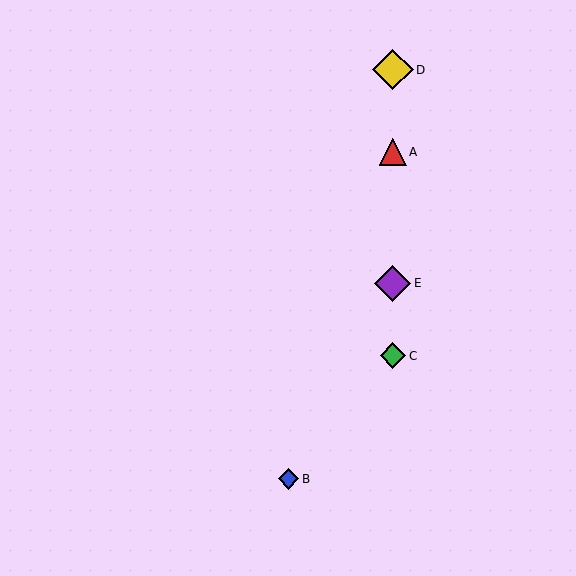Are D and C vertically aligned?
Yes, both are at x≈393.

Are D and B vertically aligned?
No, D is at x≈393 and B is at x≈288.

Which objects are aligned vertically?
Objects A, C, D, E are aligned vertically.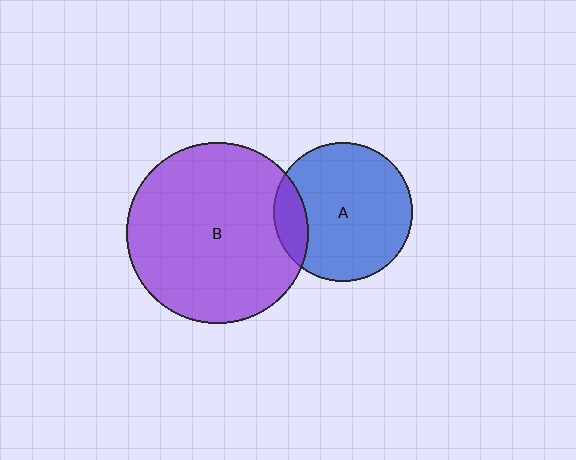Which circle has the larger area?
Circle B (purple).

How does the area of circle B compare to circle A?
Approximately 1.7 times.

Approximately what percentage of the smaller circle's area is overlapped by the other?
Approximately 15%.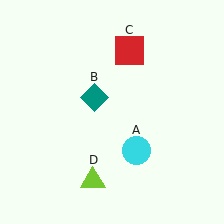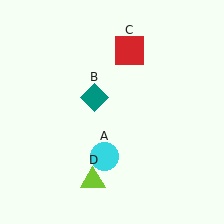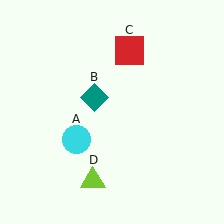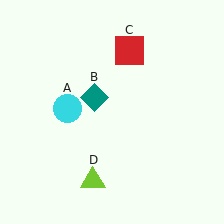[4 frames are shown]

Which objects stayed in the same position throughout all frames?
Teal diamond (object B) and red square (object C) and lime triangle (object D) remained stationary.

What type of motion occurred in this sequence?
The cyan circle (object A) rotated clockwise around the center of the scene.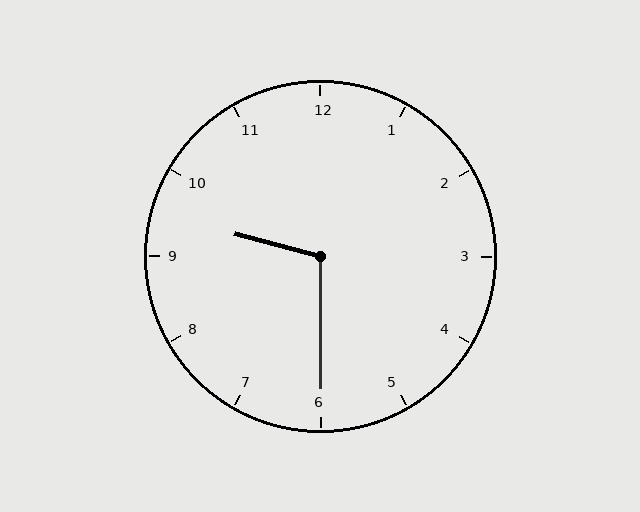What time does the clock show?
9:30.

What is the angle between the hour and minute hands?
Approximately 105 degrees.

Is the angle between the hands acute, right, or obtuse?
It is obtuse.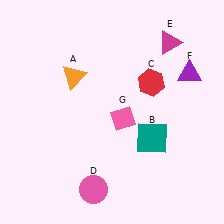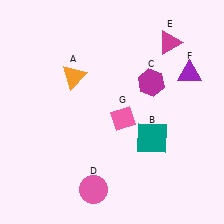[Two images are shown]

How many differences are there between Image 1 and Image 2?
There is 1 difference between the two images.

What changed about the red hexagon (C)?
In Image 1, C is red. In Image 2, it changed to magenta.